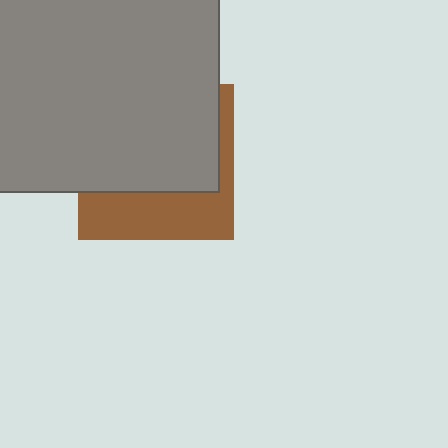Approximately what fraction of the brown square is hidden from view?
Roughly 64% of the brown square is hidden behind the gray square.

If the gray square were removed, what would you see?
You would see the complete brown square.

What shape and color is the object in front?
The object in front is a gray square.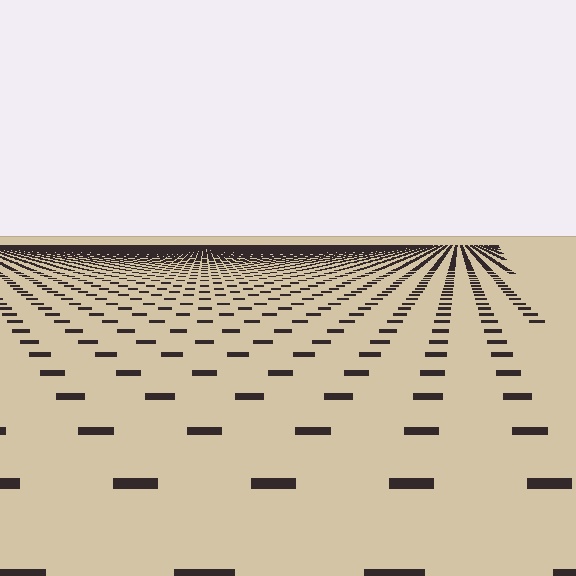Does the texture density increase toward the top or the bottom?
Density increases toward the top.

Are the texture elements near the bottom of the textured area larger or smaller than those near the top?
Larger. Near the bottom, elements are closer to the viewer and appear at a bigger on-screen size.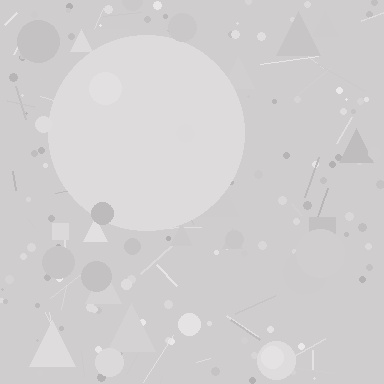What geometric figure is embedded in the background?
A circle is embedded in the background.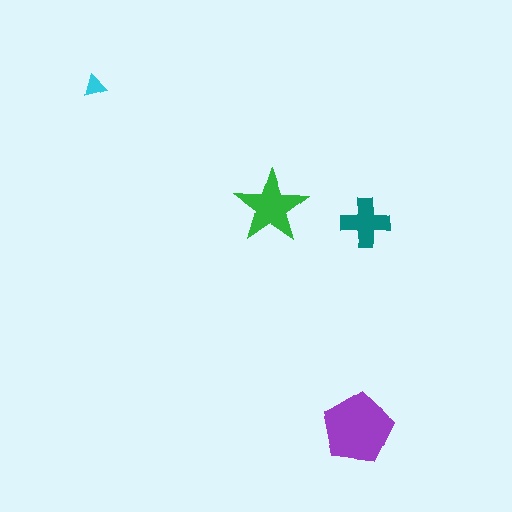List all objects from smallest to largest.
The cyan triangle, the teal cross, the green star, the purple pentagon.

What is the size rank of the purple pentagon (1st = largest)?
1st.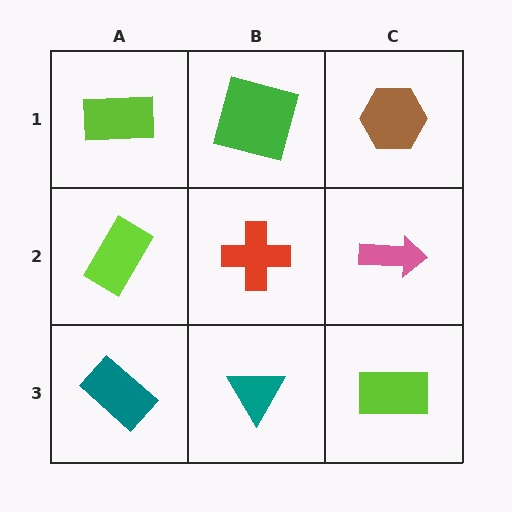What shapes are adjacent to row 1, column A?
A lime rectangle (row 2, column A), a green square (row 1, column B).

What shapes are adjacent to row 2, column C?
A brown hexagon (row 1, column C), a lime rectangle (row 3, column C), a red cross (row 2, column B).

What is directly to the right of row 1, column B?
A brown hexagon.